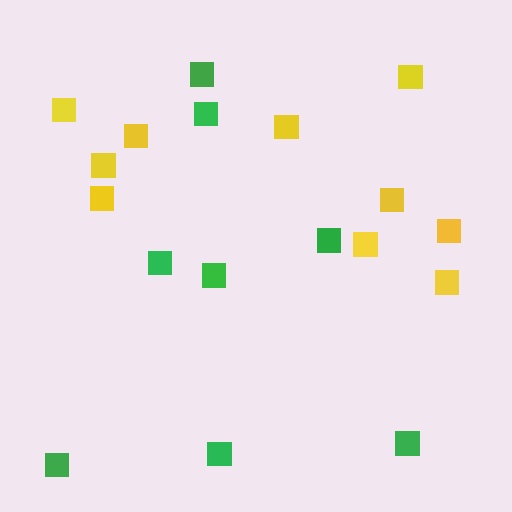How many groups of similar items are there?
There are 2 groups: one group of green squares (8) and one group of yellow squares (10).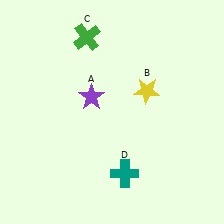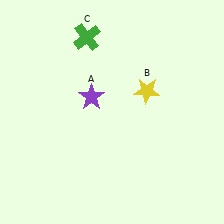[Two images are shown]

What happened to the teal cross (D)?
The teal cross (D) was removed in Image 2. It was in the bottom-right area of Image 1.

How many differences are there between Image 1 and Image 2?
There is 1 difference between the two images.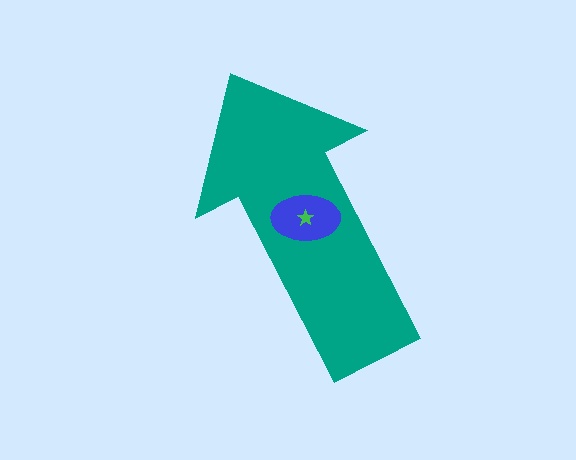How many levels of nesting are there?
3.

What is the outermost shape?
The teal arrow.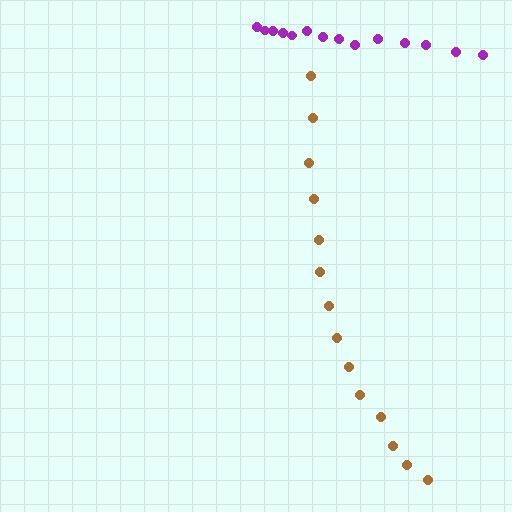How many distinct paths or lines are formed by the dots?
There are 2 distinct paths.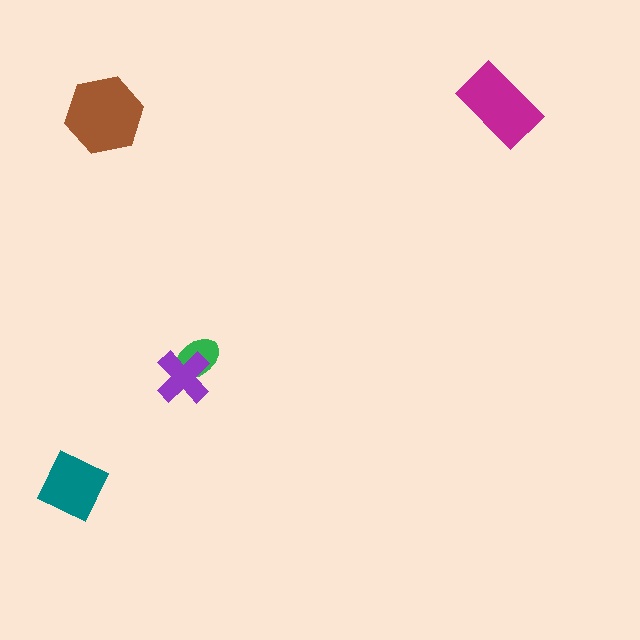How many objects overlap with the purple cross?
1 object overlaps with the purple cross.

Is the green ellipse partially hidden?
Yes, it is partially covered by another shape.